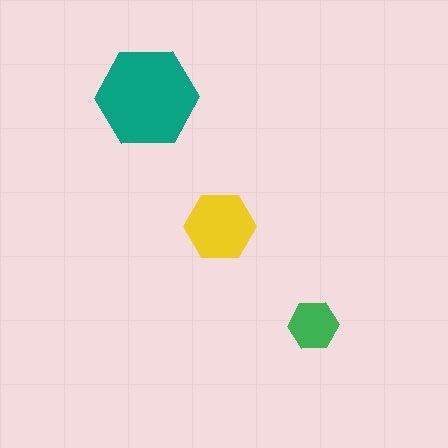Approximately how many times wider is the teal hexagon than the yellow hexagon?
About 1.5 times wider.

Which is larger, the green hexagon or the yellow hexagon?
The yellow one.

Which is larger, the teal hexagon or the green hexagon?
The teal one.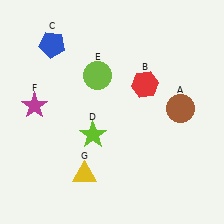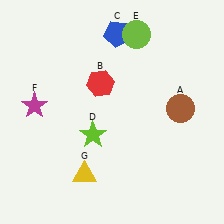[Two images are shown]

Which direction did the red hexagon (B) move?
The red hexagon (B) moved left.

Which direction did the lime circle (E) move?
The lime circle (E) moved up.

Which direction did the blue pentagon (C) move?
The blue pentagon (C) moved right.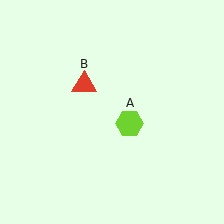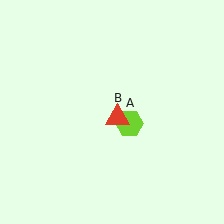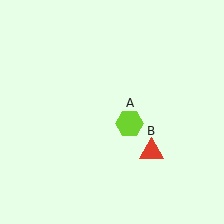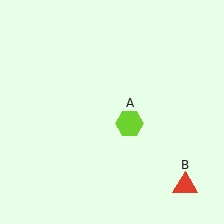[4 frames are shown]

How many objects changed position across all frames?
1 object changed position: red triangle (object B).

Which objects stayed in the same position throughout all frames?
Lime hexagon (object A) remained stationary.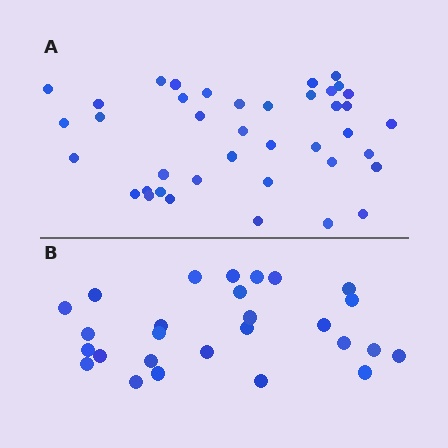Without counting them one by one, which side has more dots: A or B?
Region A (the top region) has more dots.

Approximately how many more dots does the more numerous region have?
Region A has approximately 15 more dots than region B.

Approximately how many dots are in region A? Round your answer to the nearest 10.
About 40 dots.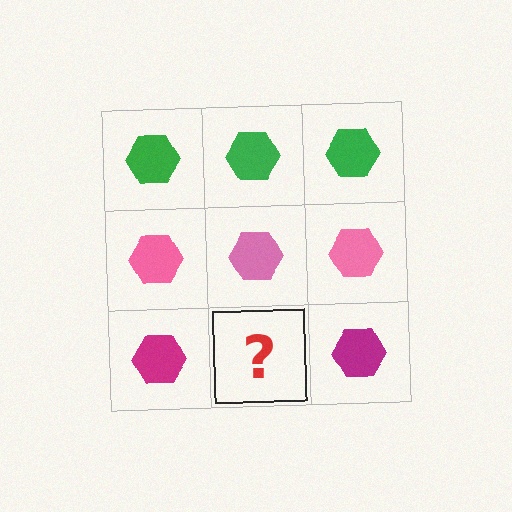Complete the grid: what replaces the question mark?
The question mark should be replaced with a magenta hexagon.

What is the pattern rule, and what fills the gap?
The rule is that each row has a consistent color. The gap should be filled with a magenta hexagon.